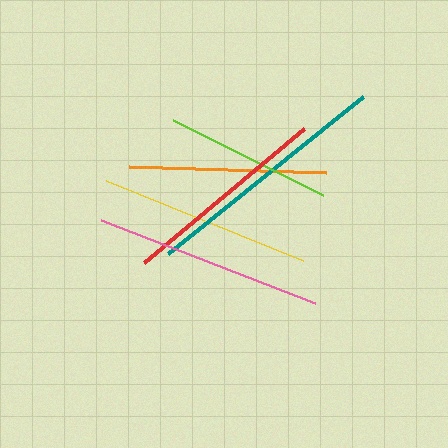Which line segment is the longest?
The teal line is the longest at approximately 250 pixels.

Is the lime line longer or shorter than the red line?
The red line is longer than the lime line.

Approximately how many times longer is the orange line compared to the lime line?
The orange line is approximately 1.2 times the length of the lime line.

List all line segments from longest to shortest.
From longest to shortest: teal, pink, yellow, red, orange, lime.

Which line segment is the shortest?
The lime line is the shortest at approximately 168 pixels.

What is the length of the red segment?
The red segment is approximately 209 pixels long.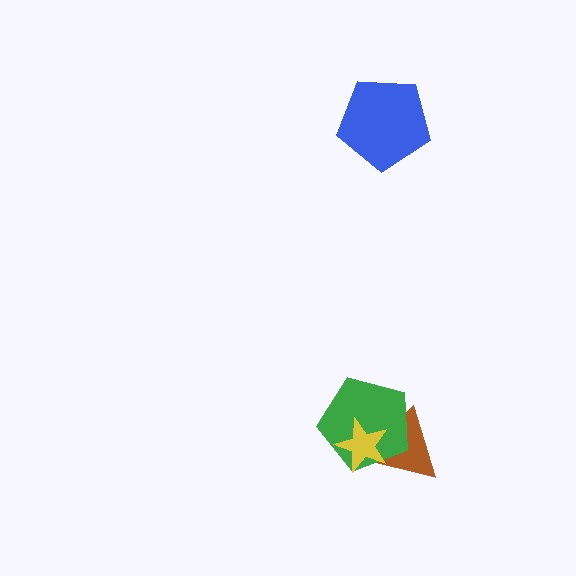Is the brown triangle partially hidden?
Yes, it is partially covered by another shape.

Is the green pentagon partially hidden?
Yes, it is partially covered by another shape.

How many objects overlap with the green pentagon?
2 objects overlap with the green pentagon.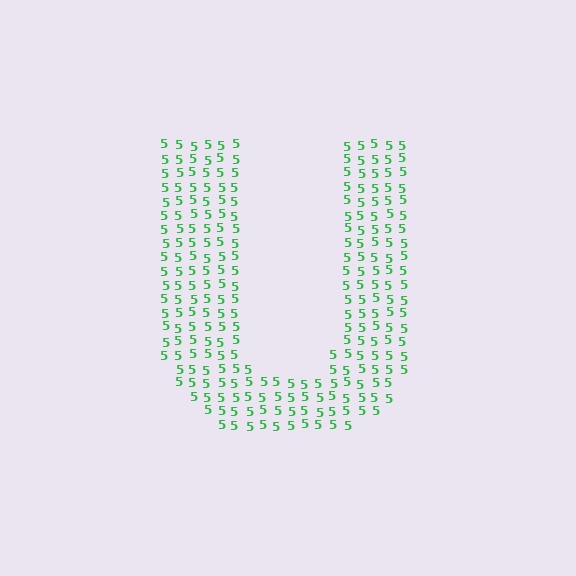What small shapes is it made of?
It is made of small digit 5's.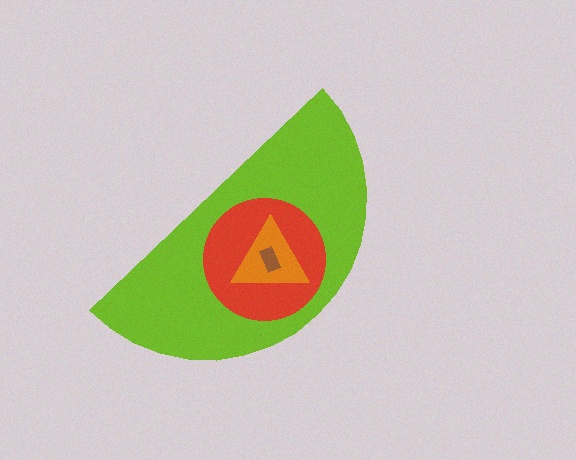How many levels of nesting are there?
4.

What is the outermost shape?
The lime semicircle.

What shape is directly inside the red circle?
The orange triangle.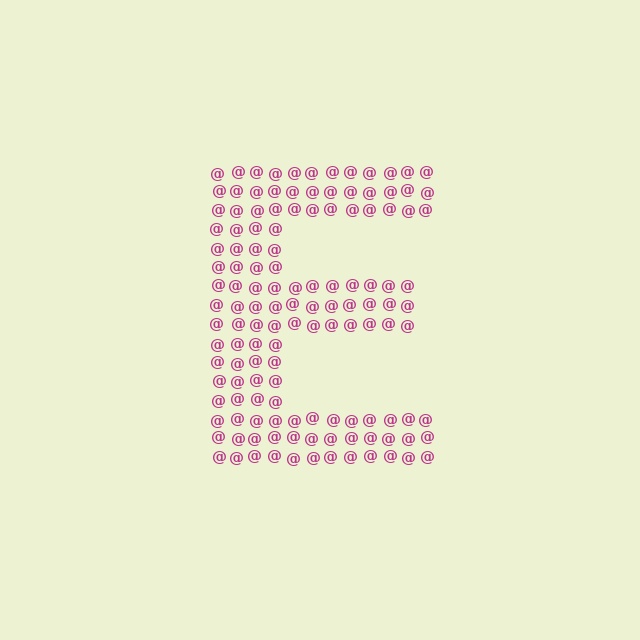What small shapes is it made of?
It is made of small at signs.